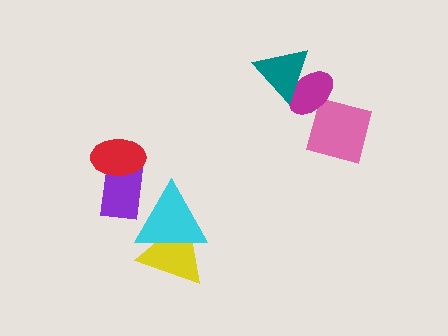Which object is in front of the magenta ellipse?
The teal triangle is in front of the magenta ellipse.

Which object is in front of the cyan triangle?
The purple rectangle is in front of the cyan triangle.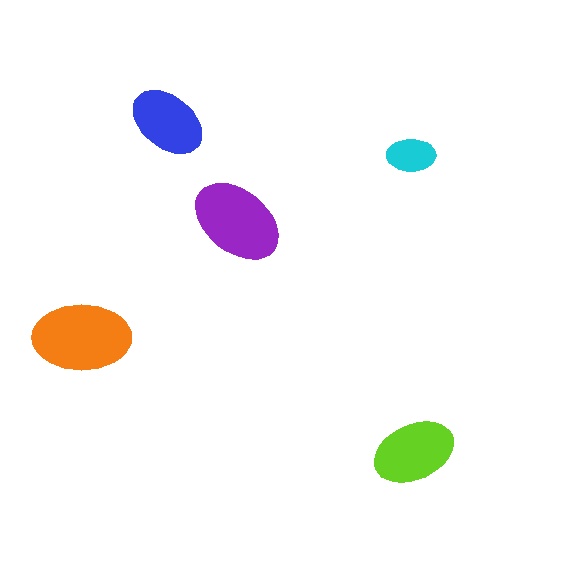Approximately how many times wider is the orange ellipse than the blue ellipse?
About 1.5 times wider.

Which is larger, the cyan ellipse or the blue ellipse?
The blue one.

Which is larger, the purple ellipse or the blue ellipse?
The purple one.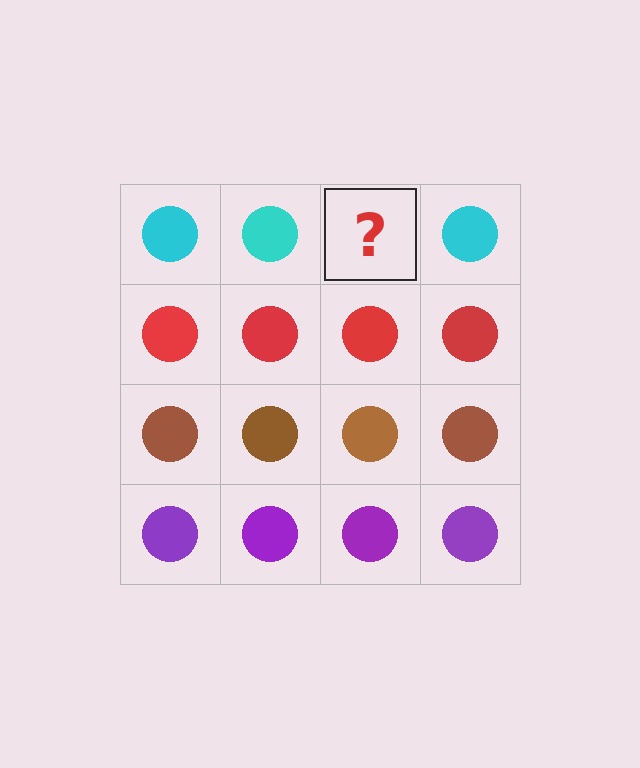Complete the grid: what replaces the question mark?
The question mark should be replaced with a cyan circle.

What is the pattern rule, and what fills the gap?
The rule is that each row has a consistent color. The gap should be filled with a cyan circle.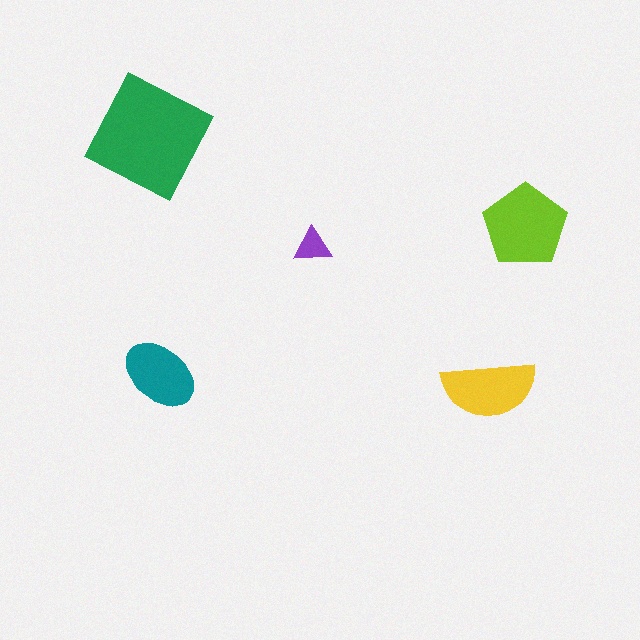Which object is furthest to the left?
The green square is leftmost.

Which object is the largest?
The green square.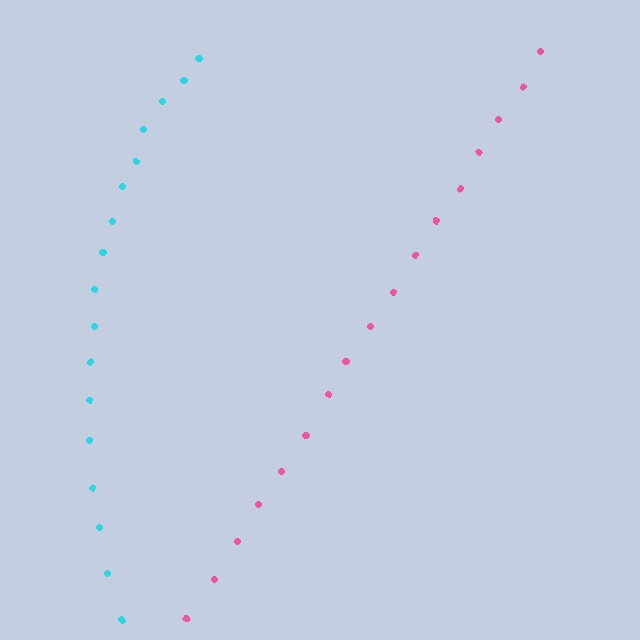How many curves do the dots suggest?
There are 2 distinct paths.